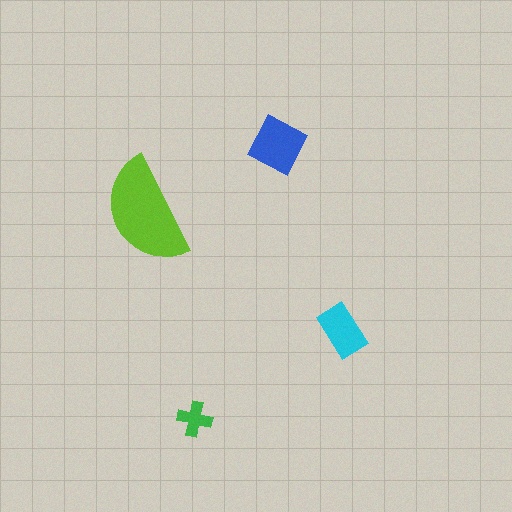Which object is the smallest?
The green cross.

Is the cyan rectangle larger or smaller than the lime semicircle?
Smaller.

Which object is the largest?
The lime semicircle.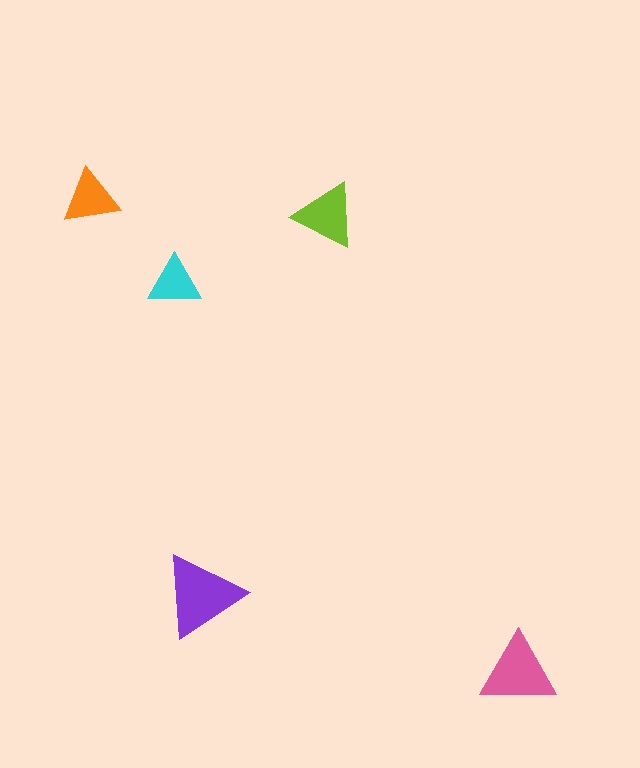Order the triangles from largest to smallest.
the purple one, the pink one, the lime one, the orange one, the cyan one.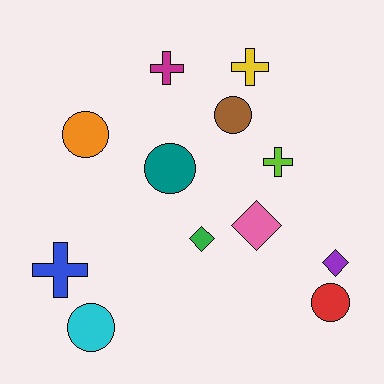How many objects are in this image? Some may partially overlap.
There are 12 objects.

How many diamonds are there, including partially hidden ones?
There are 3 diamonds.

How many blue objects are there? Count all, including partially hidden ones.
There is 1 blue object.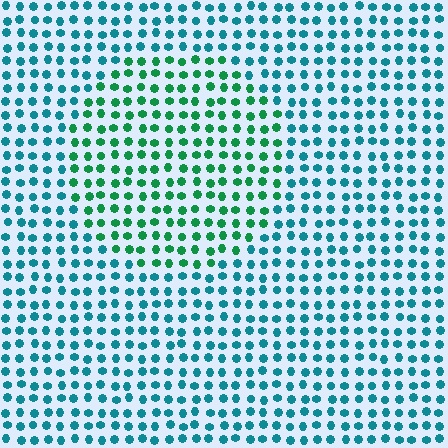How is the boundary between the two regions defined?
The boundary is defined purely by a slight shift in hue (about 40 degrees). Spacing, size, and orientation are identical on both sides.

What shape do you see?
I see a circle.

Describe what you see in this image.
The image is filled with small teal elements in a uniform arrangement. A circle-shaped region is visible where the elements are tinted to a slightly different hue, forming a subtle color boundary.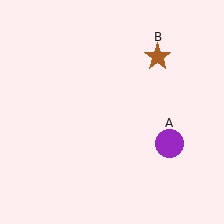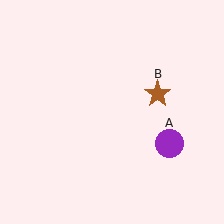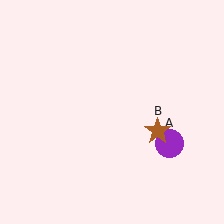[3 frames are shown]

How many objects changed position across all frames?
1 object changed position: brown star (object B).